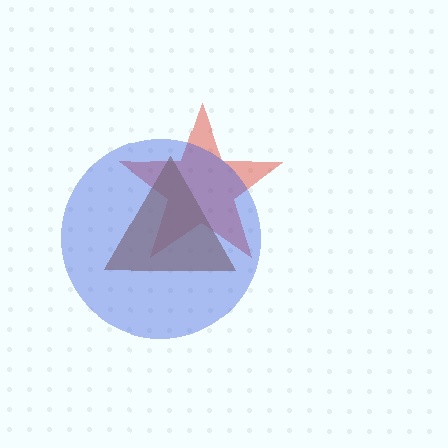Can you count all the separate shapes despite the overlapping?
Yes, there are 3 separate shapes.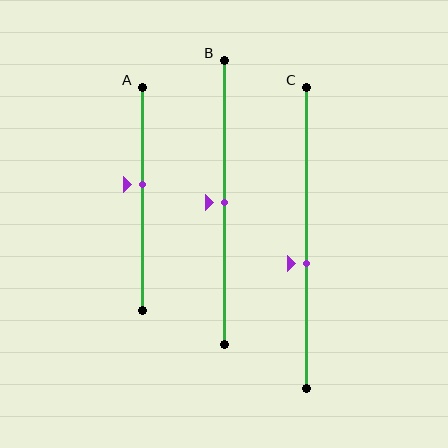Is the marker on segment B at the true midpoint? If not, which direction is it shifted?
Yes, the marker on segment B is at the true midpoint.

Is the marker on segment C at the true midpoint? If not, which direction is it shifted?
No, the marker on segment C is shifted downward by about 8% of the segment length.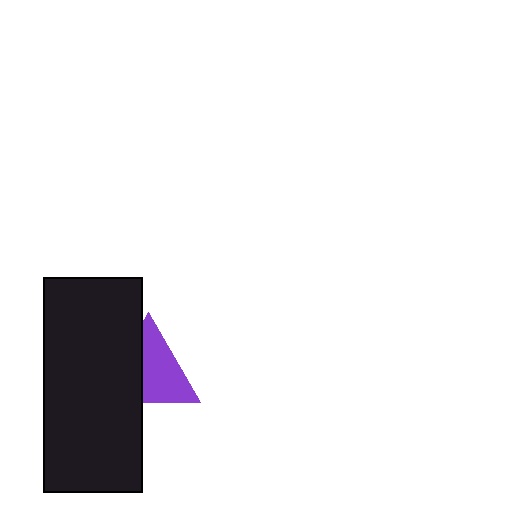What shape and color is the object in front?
The object in front is a black rectangle.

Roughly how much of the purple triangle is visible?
About half of it is visible (roughly 59%).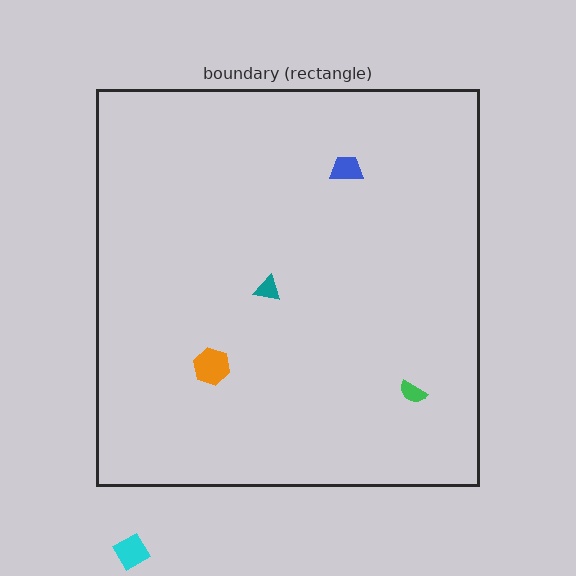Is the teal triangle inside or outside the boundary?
Inside.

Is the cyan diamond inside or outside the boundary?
Outside.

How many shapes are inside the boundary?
4 inside, 1 outside.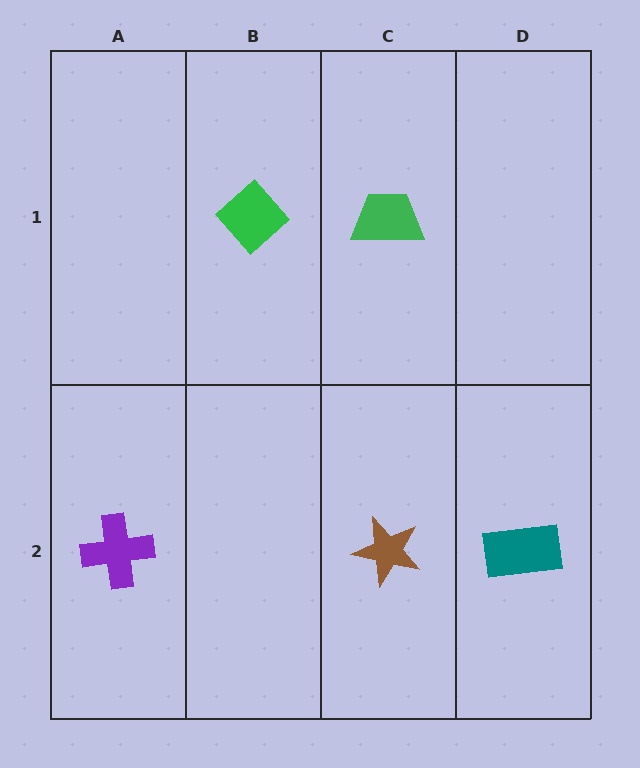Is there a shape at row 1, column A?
No, that cell is empty.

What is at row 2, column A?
A purple cross.